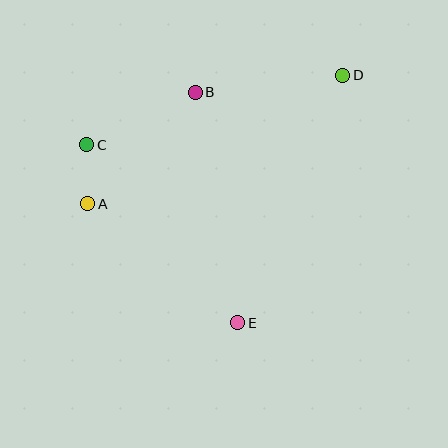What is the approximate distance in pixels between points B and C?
The distance between B and C is approximately 120 pixels.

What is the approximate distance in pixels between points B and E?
The distance between B and E is approximately 235 pixels.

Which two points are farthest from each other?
Points A and D are farthest from each other.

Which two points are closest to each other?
Points A and C are closest to each other.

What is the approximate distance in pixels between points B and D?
The distance between B and D is approximately 149 pixels.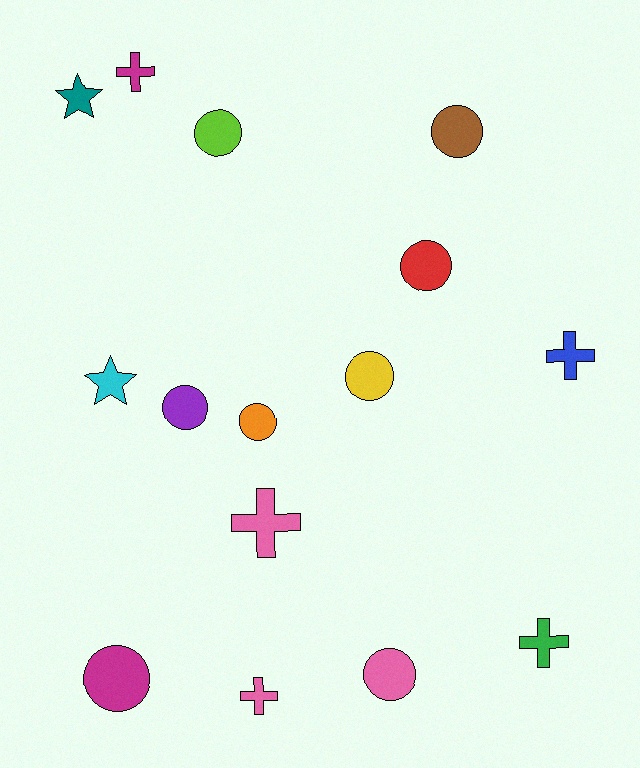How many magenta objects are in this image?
There are 2 magenta objects.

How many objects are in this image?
There are 15 objects.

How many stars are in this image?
There are 2 stars.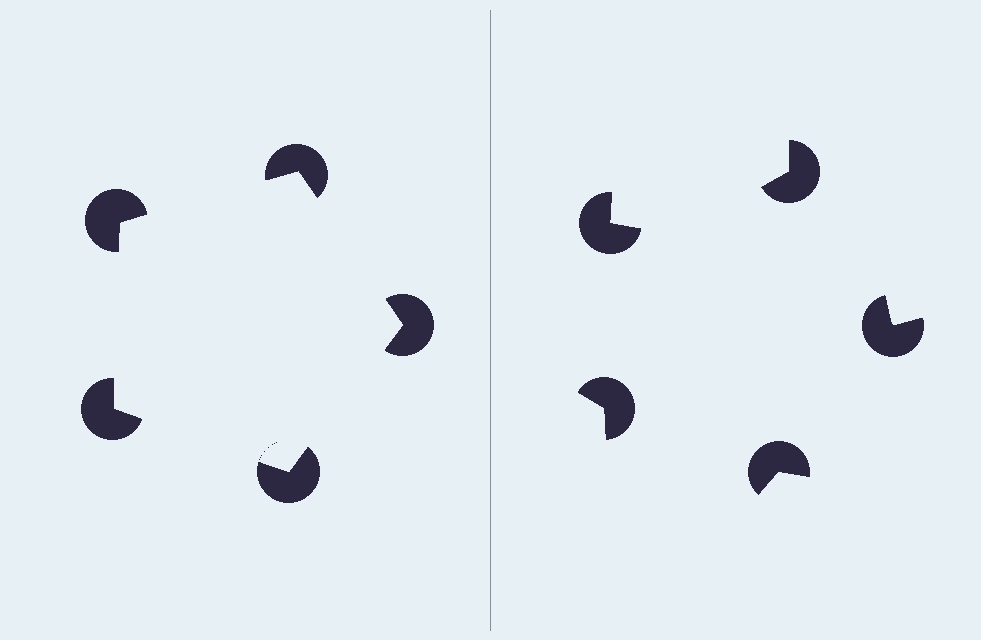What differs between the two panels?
The pac-man discs are positioned identically on both sides; only the wedge orientations differ. On the left they align to a pentagon; on the right they are misaligned.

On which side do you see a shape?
An illusory pentagon appears on the left side. On the right side the wedge cuts are rotated, so no coherent shape forms.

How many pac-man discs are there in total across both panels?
10 — 5 on each side.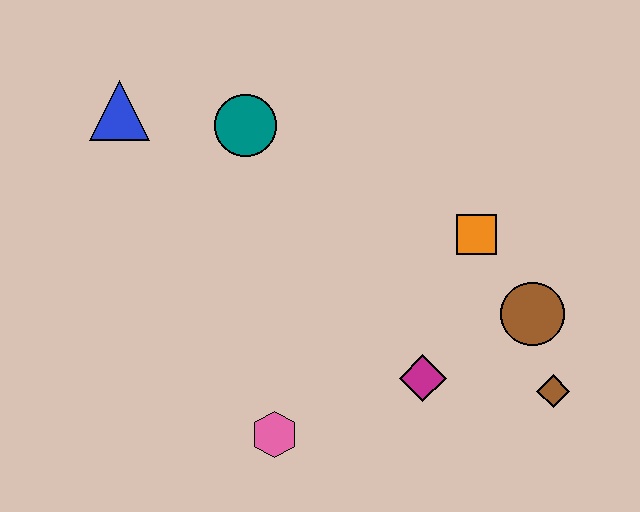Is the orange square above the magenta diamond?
Yes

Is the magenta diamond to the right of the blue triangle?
Yes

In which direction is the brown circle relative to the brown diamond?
The brown circle is above the brown diamond.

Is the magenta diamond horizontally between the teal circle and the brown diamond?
Yes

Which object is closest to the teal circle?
The blue triangle is closest to the teal circle.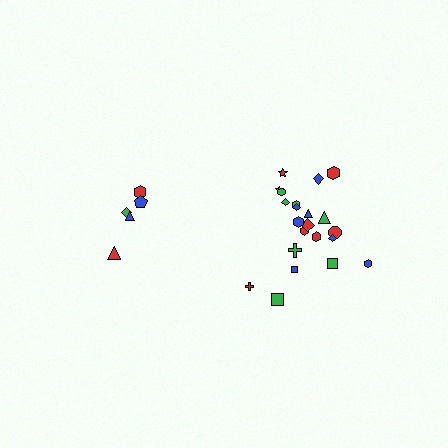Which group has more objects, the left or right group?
The right group.